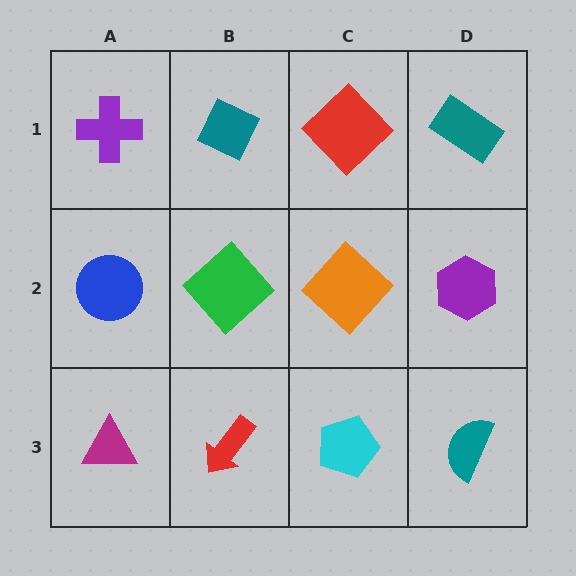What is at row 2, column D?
A purple hexagon.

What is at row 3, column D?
A teal semicircle.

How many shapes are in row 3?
4 shapes.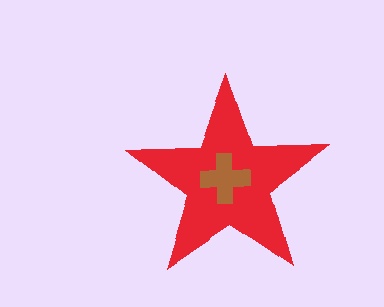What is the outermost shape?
The red star.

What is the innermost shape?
The brown cross.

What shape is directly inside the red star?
The brown cross.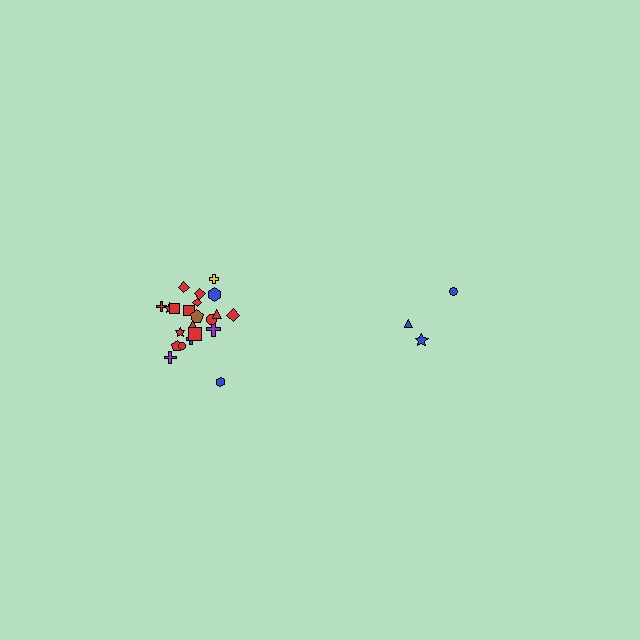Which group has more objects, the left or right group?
The left group.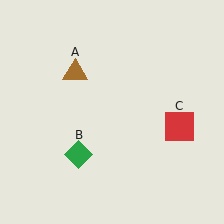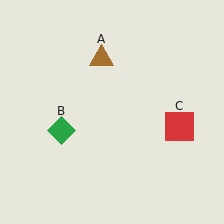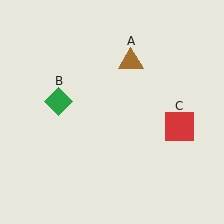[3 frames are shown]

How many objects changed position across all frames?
2 objects changed position: brown triangle (object A), green diamond (object B).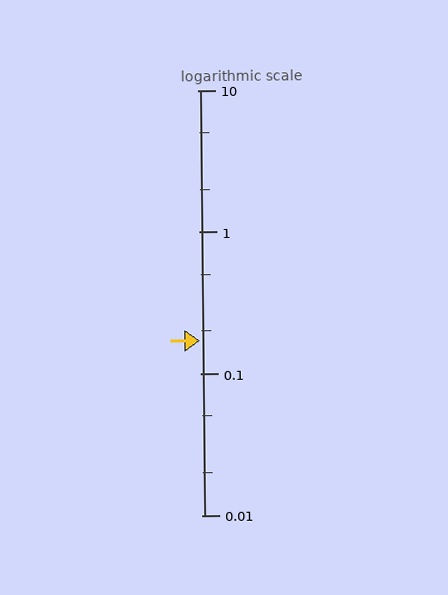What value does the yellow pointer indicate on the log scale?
The pointer indicates approximately 0.17.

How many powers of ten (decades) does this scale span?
The scale spans 3 decades, from 0.01 to 10.